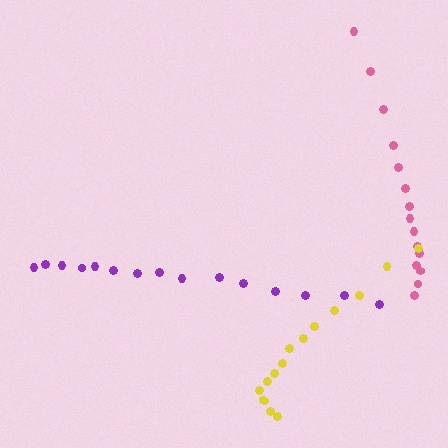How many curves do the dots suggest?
There are 3 distinct paths.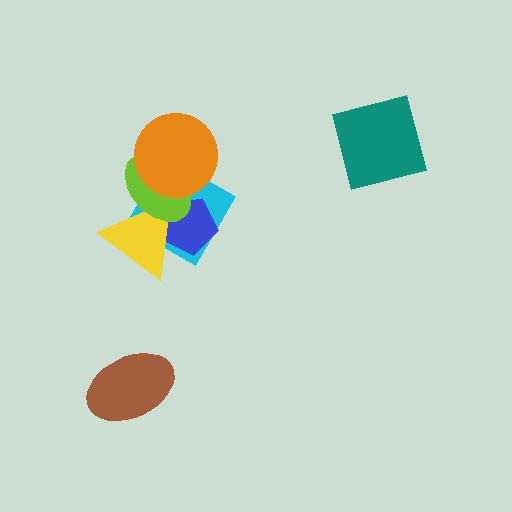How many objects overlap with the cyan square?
4 objects overlap with the cyan square.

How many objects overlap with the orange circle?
2 objects overlap with the orange circle.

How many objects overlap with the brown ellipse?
0 objects overlap with the brown ellipse.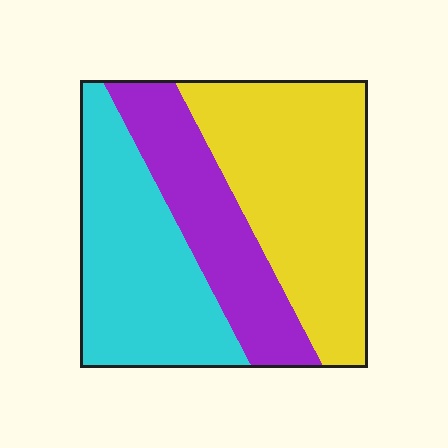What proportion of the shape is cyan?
Cyan covers about 35% of the shape.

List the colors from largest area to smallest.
From largest to smallest: yellow, cyan, purple.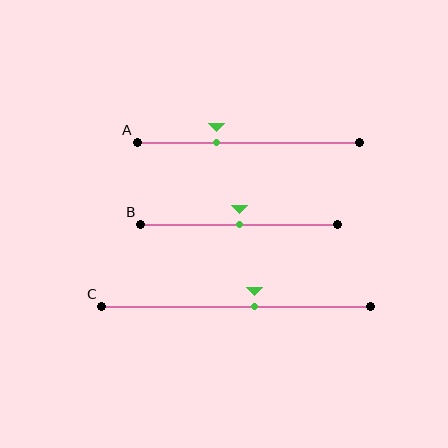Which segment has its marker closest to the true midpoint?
Segment B has its marker closest to the true midpoint.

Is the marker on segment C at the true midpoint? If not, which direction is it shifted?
No, the marker on segment C is shifted to the right by about 7% of the segment length.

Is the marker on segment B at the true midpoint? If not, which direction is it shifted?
Yes, the marker on segment B is at the true midpoint.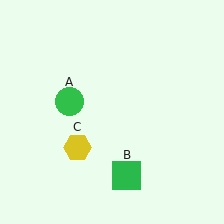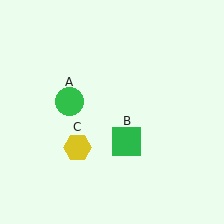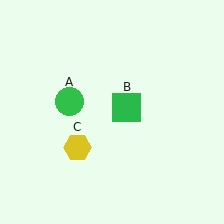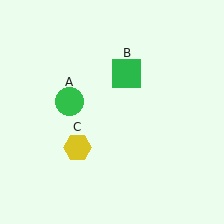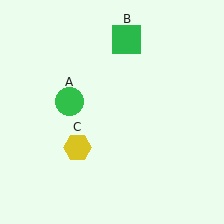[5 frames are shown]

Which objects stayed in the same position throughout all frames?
Green circle (object A) and yellow hexagon (object C) remained stationary.